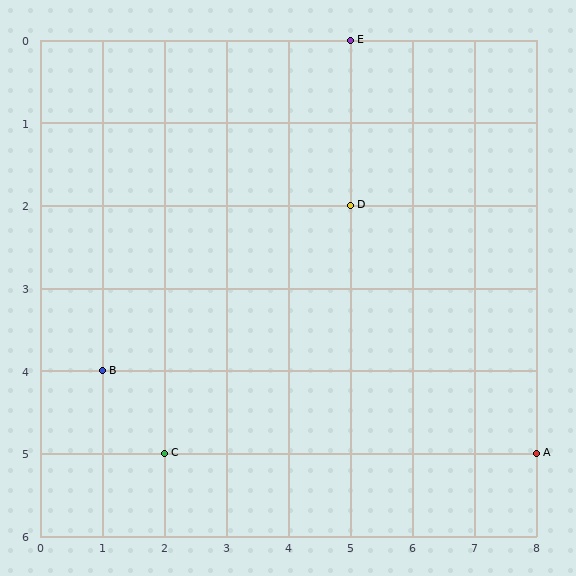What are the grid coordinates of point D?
Point D is at grid coordinates (5, 2).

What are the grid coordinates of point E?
Point E is at grid coordinates (5, 0).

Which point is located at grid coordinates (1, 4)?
Point B is at (1, 4).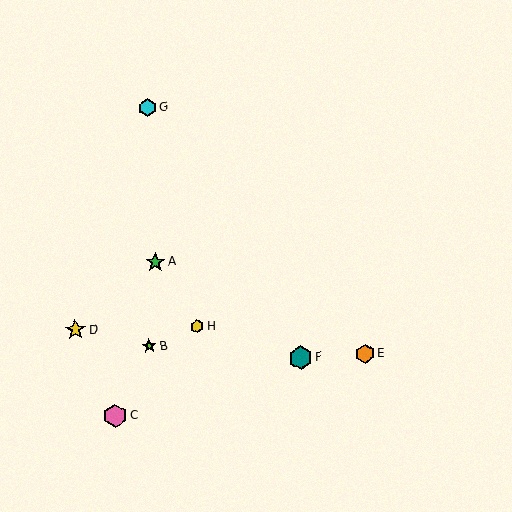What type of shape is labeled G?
Shape G is a cyan hexagon.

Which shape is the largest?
The teal hexagon (labeled F) is the largest.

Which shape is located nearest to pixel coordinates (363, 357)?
The orange hexagon (labeled E) at (365, 354) is nearest to that location.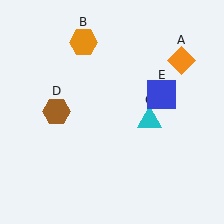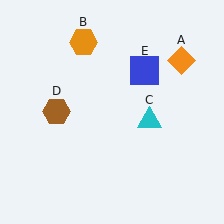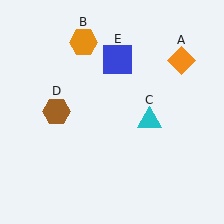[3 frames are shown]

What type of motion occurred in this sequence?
The blue square (object E) rotated counterclockwise around the center of the scene.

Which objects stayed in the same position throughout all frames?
Orange diamond (object A) and orange hexagon (object B) and cyan triangle (object C) and brown hexagon (object D) remained stationary.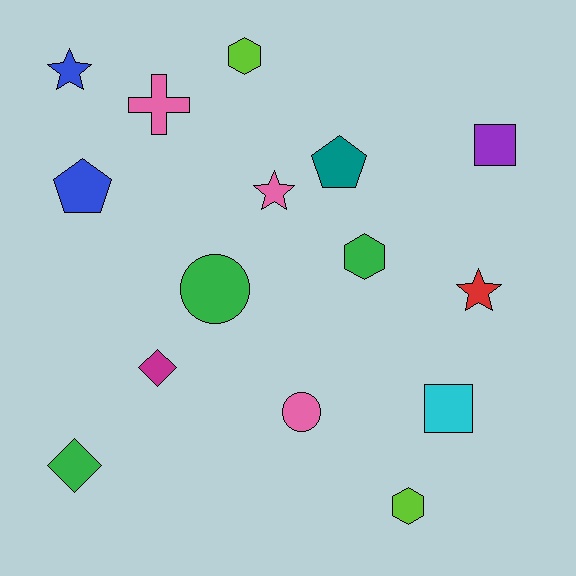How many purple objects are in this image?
There is 1 purple object.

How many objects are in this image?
There are 15 objects.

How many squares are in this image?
There are 2 squares.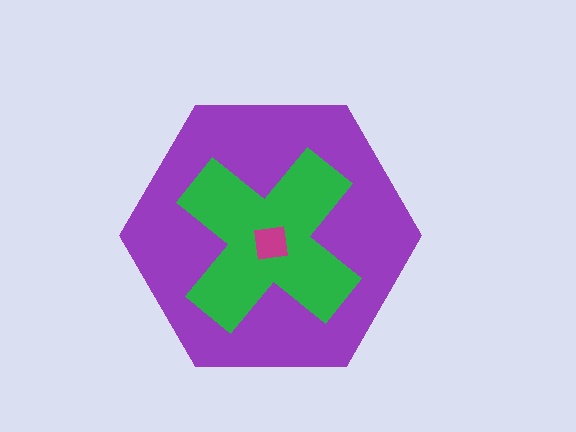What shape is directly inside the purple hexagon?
The green cross.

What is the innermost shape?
The magenta square.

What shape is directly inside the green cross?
The magenta square.